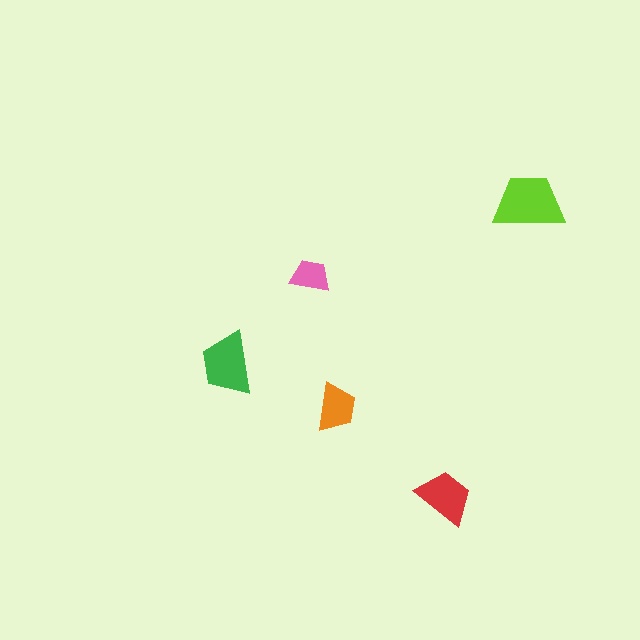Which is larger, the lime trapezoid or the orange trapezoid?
The lime one.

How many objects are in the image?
There are 5 objects in the image.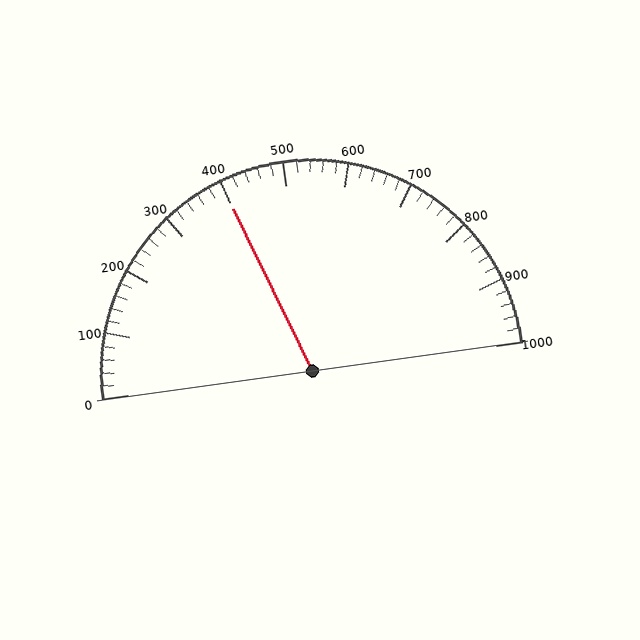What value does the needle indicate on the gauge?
The needle indicates approximately 400.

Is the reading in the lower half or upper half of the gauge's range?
The reading is in the lower half of the range (0 to 1000).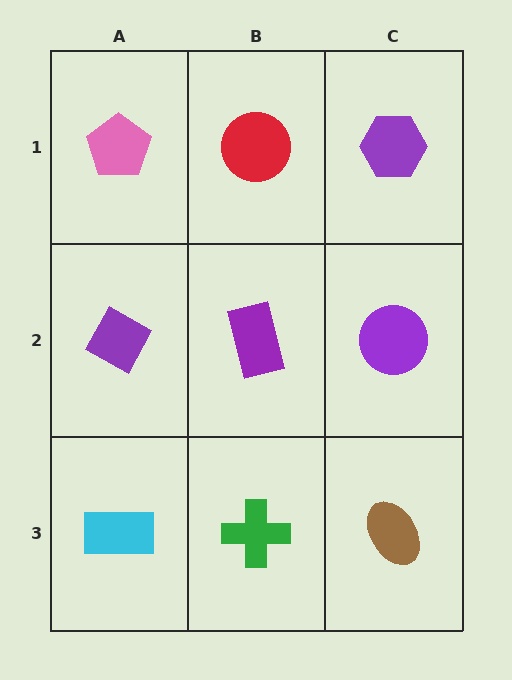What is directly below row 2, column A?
A cyan rectangle.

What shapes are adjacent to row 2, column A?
A pink pentagon (row 1, column A), a cyan rectangle (row 3, column A), a purple rectangle (row 2, column B).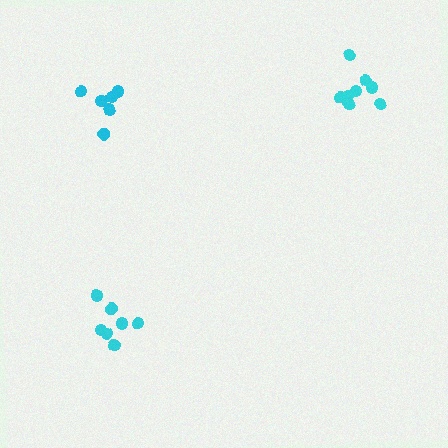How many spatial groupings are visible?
There are 3 spatial groupings.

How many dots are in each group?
Group 1: 6 dots, Group 2: 8 dots, Group 3: 7 dots (21 total).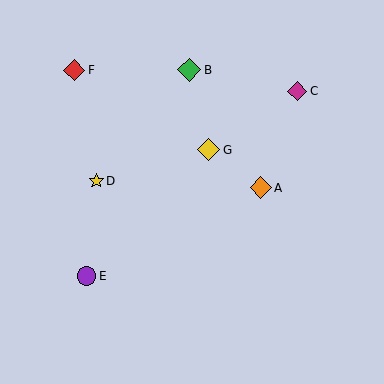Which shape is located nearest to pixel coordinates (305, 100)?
The magenta diamond (labeled C) at (297, 91) is nearest to that location.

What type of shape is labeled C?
Shape C is a magenta diamond.